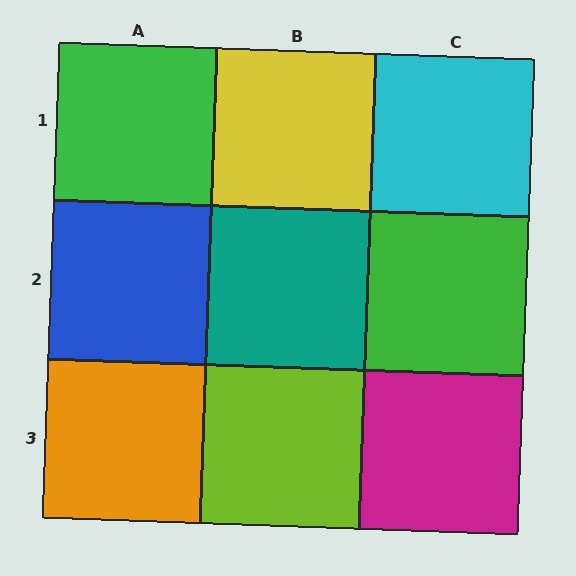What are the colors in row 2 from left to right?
Blue, teal, green.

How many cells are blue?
1 cell is blue.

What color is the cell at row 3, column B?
Lime.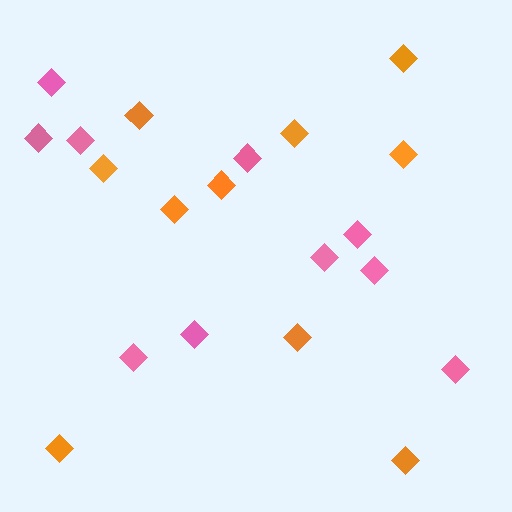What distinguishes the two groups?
There are 2 groups: one group of pink diamonds (10) and one group of orange diamonds (10).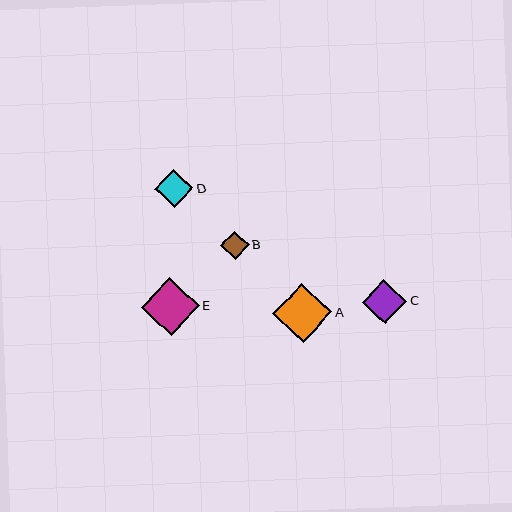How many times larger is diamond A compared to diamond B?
Diamond A is approximately 2.1 times the size of diamond B.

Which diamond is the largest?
Diamond A is the largest with a size of approximately 60 pixels.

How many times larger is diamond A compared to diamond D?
Diamond A is approximately 1.6 times the size of diamond D.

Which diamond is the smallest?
Diamond B is the smallest with a size of approximately 28 pixels.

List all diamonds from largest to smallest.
From largest to smallest: A, E, C, D, B.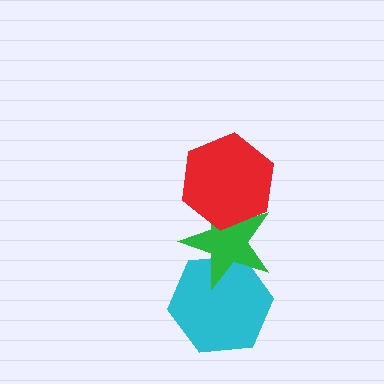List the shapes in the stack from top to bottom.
From top to bottom: the red hexagon, the green star, the cyan hexagon.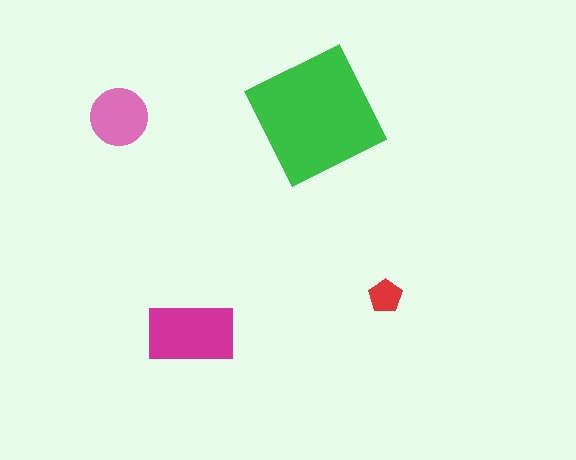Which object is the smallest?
The red pentagon.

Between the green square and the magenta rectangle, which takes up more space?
The green square.